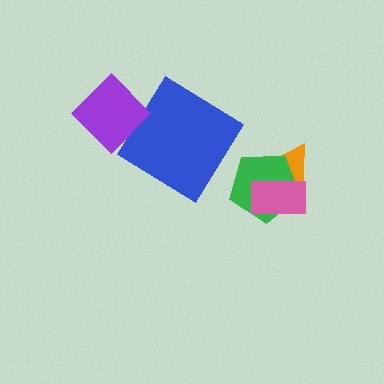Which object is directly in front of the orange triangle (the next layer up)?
The green pentagon is directly in front of the orange triangle.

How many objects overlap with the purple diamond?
1 object overlaps with the purple diamond.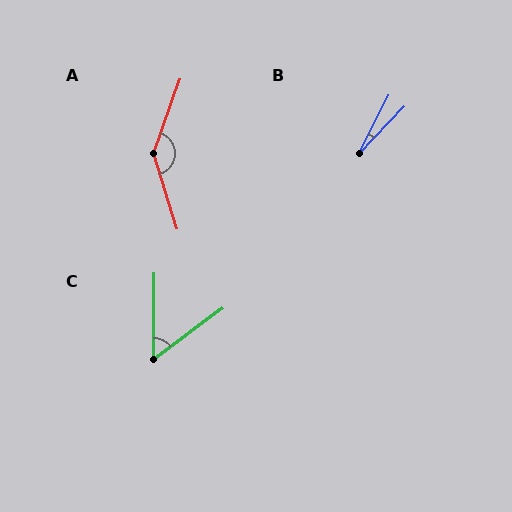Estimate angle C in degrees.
Approximately 53 degrees.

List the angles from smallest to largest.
B (18°), C (53°), A (143°).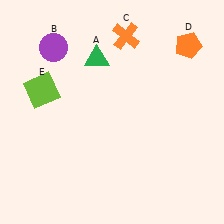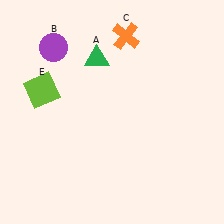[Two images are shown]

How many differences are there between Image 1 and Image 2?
There is 1 difference between the two images.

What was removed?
The orange pentagon (D) was removed in Image 2.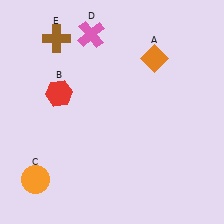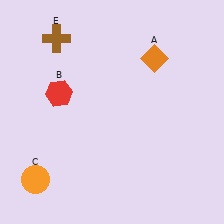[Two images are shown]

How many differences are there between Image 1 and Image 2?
There is 1 difference between the two images.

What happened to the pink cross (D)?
The pink cross (D) was removed in Image 2. It was in the top-left area of Image 1.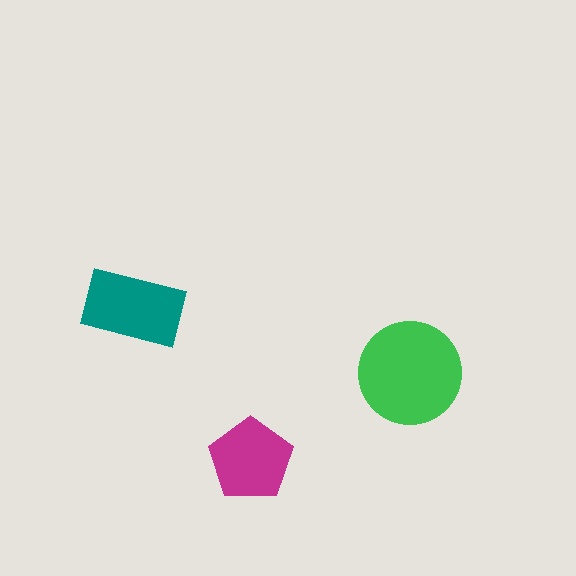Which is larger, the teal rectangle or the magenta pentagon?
The teal rectangle.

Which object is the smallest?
The magenta pentagon.